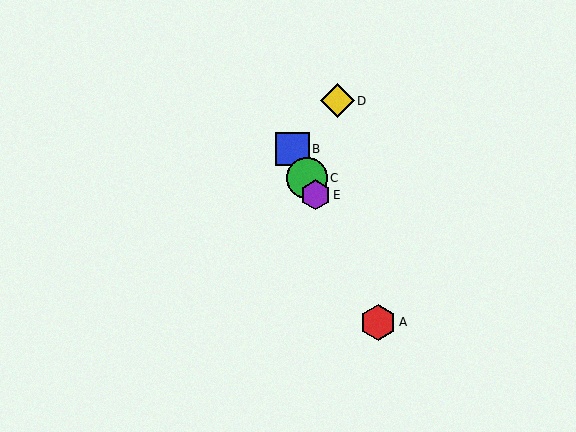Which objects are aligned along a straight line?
Objects A, B, C, E are aligned along a straight line.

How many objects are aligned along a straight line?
4 objects (A, B, C, E) are aligned along a straight line.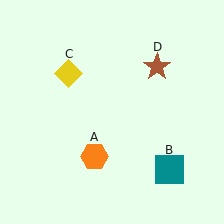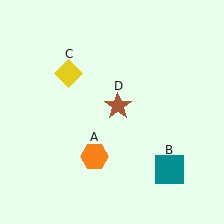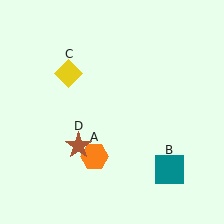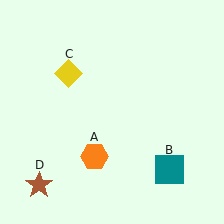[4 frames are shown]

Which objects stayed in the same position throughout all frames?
Orange hexagon (object A) and teal square (object B) and yellow diamond (object C) remained stationary.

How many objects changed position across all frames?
1 object changed position: brown star (object D).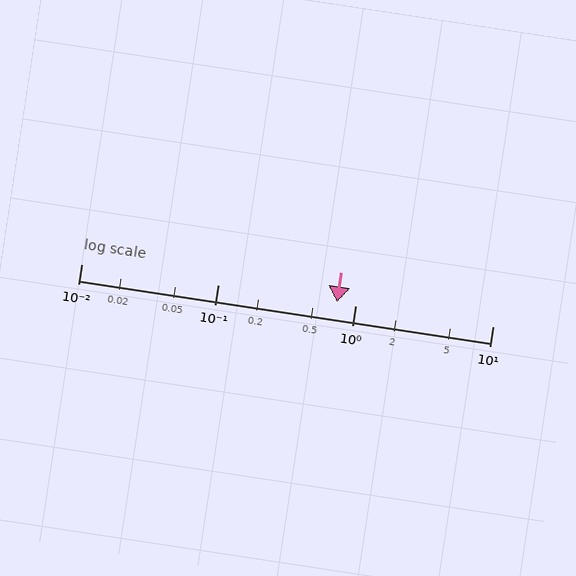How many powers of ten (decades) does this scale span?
The scale spans 3 decades, from 0.01 to 10.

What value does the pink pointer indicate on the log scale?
The pointer indicates approximately 0.73.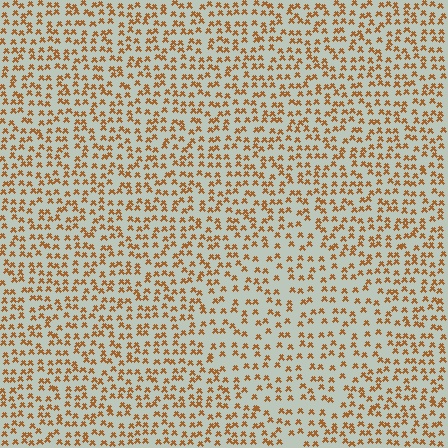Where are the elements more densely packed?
The elements are more densely packed outside the diamond boundary.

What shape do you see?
I see a diamond.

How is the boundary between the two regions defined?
The boundary is defined by a change in element density (approximately 1.5x ratio). All elements are the same color, size, and shape.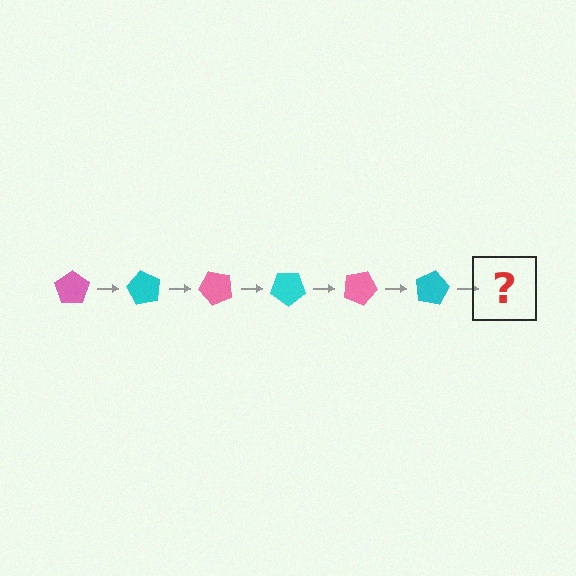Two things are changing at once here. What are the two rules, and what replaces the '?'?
The two rules are that it rotates 60 degrees each step and the color cycles through pink and cyan. The '?' should be a pink pentagon, rotated 360 degrees from the start.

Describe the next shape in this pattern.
It should be a pink pentagon, rotated 360 degrees from the start.